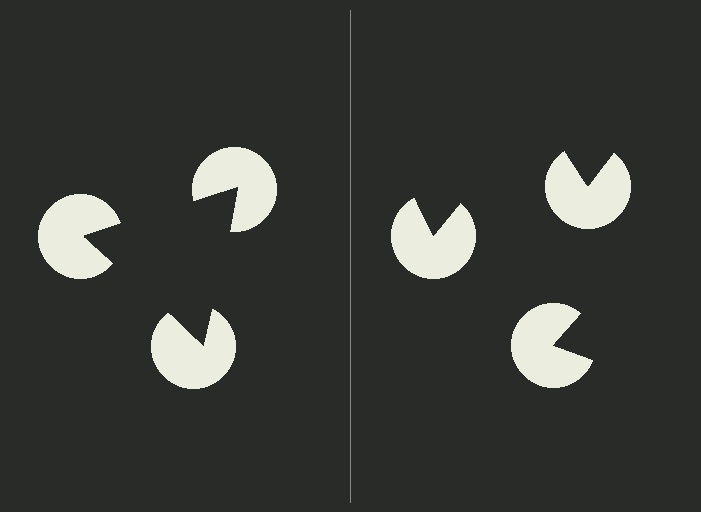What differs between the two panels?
The pac-man discs are positioned identically on both sides; only the wedge orientations differ. On the left they align to a triangle; on the right they are misaligned.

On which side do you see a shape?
An illusory triangle appears on the left side. On the right side the wedge cuts are rotated, so no coherent shape forms.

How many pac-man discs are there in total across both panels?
6 — 3 on each side.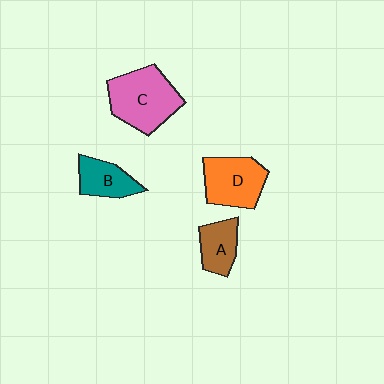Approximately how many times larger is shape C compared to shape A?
Approximately 1.9 times.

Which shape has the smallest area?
Shape A (brown).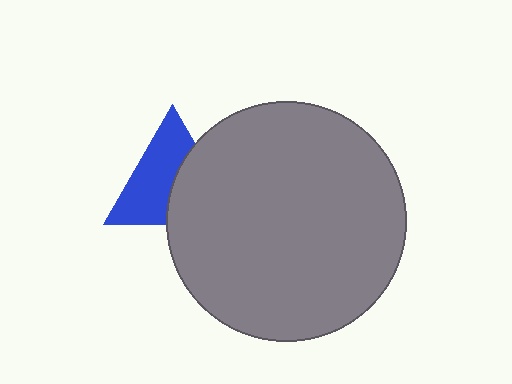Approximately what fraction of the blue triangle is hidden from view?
Roughly 43% of the blue triangle is hidden behind the gray circle.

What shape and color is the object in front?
The object in front is a gray circle.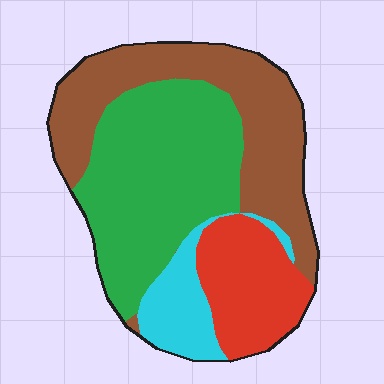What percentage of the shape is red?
Red takes up less than a quarter of the shape.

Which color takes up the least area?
Cyan, at roughly 10%.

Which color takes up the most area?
Green, at roughly 40%.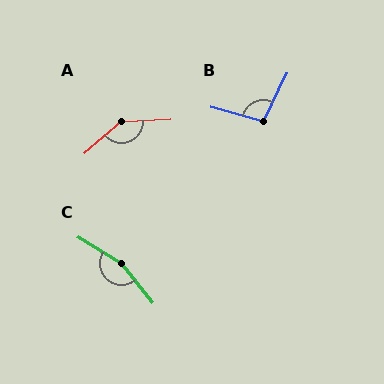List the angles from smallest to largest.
B (100°), A (142°), C (160°).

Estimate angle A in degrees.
Approximately 142 degrees.